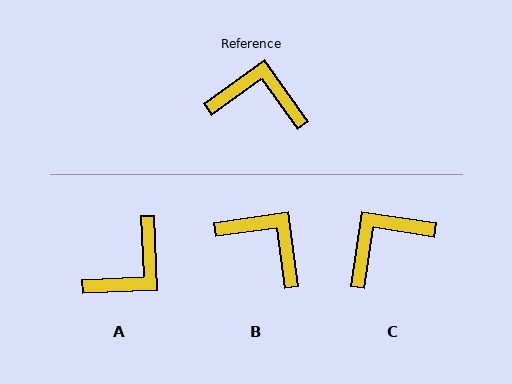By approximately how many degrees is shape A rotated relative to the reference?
Approximately 123 degrees clockwise.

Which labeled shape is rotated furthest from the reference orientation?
A, about 123 degrees away.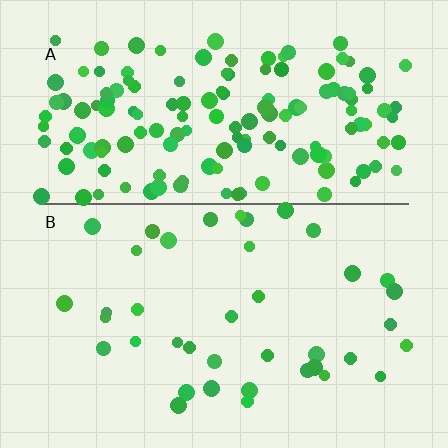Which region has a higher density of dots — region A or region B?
A (the top).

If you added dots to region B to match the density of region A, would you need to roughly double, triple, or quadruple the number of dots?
Approximately quadruple.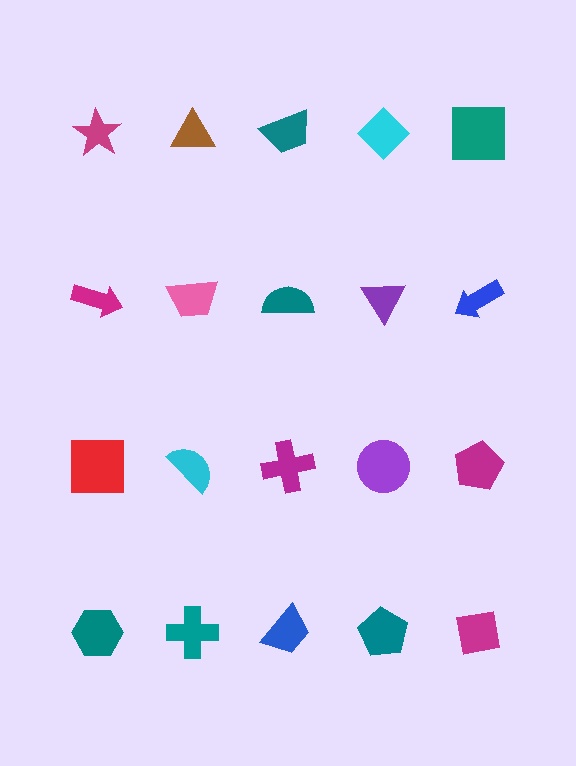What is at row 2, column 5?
A blue arrow.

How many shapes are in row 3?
5 shapes.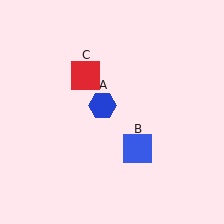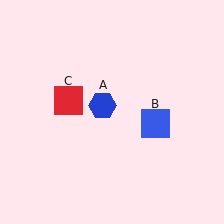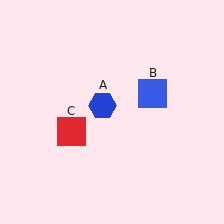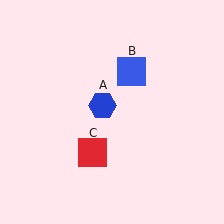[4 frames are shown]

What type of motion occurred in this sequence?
The blue square (object B), red square (object C) rotated counterclockwise around the center of the scene.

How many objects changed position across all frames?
2 objects changed position: blue square (object B), red square (object C).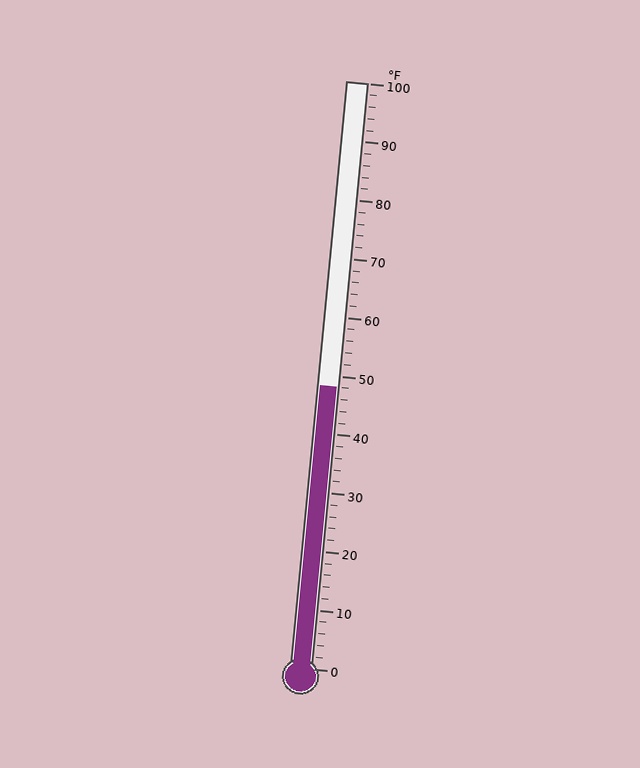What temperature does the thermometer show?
The thermometer shows approximately 48°F.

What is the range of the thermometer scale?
The thermometer scale ranges from 0°F to 100°F.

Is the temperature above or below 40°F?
The temperature is above 40°F.